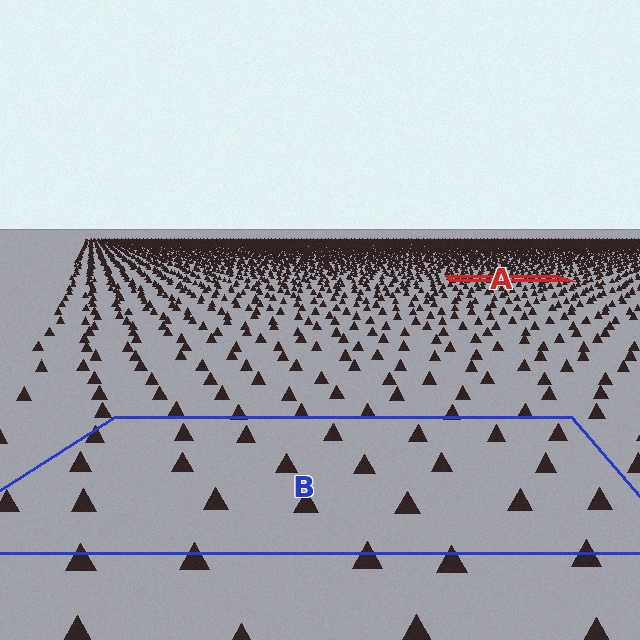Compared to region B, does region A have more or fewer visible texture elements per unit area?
Region A has more texture elements per unit area — they are packed more densely because it is farther away.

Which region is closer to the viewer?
Region B is closer. The texture elements there are larger and more spread out.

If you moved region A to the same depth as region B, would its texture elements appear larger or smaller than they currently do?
They would appear larger. At a closer depth, the same texture elements are projected at a bigger on-screen size.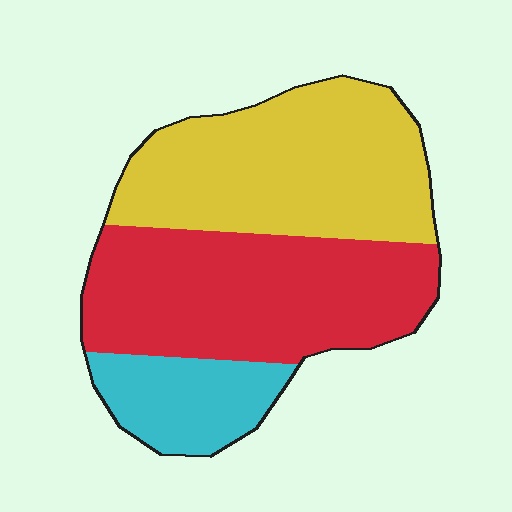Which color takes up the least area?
Cyan, at roughly 15%.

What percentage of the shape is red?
Red takes up about two fifths (2/5) of the shape.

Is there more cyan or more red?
Red.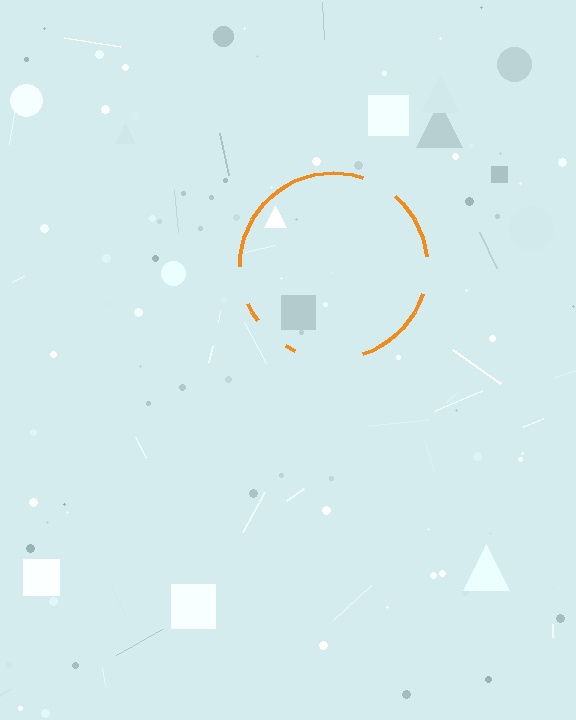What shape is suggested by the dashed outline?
The dashed outline suggests a circle.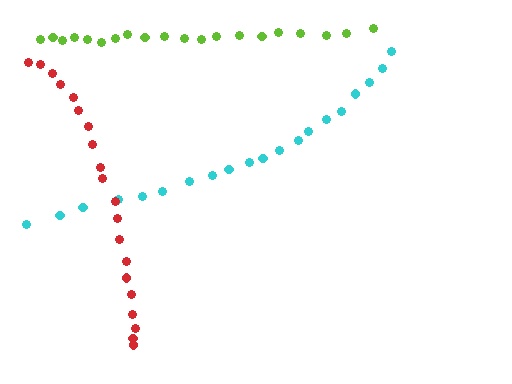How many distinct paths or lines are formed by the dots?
There are 3 distinct paths.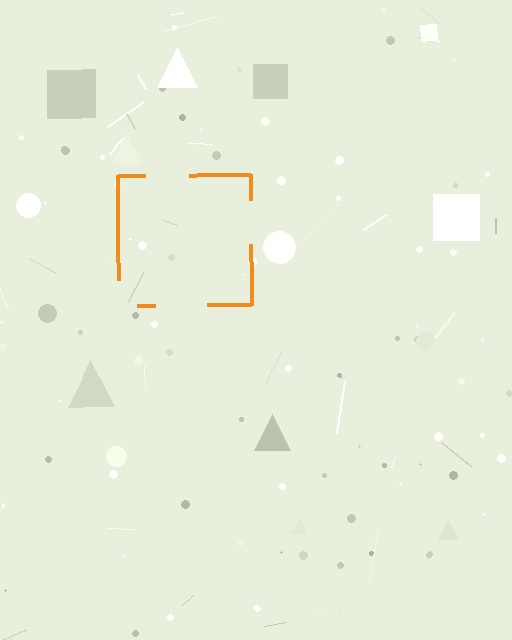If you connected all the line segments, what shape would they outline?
They would outline a square.